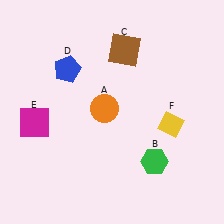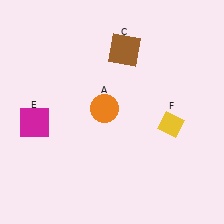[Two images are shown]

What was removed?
The green hexagon (B), the blue pentagon (D) were removed in Image 2.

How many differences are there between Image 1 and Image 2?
There are 2 differences between the two images.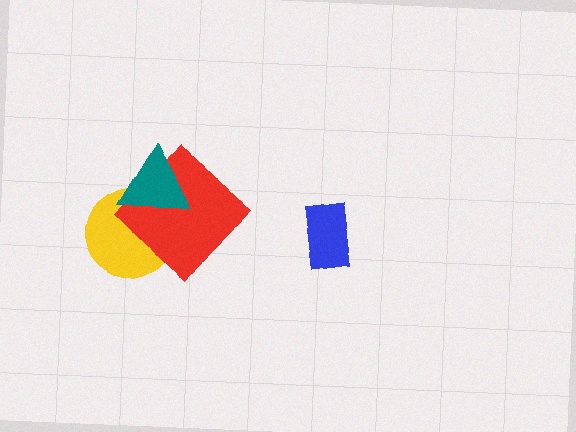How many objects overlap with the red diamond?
2 objects overlap with the red diamond.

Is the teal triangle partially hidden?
No, no other shape covers it.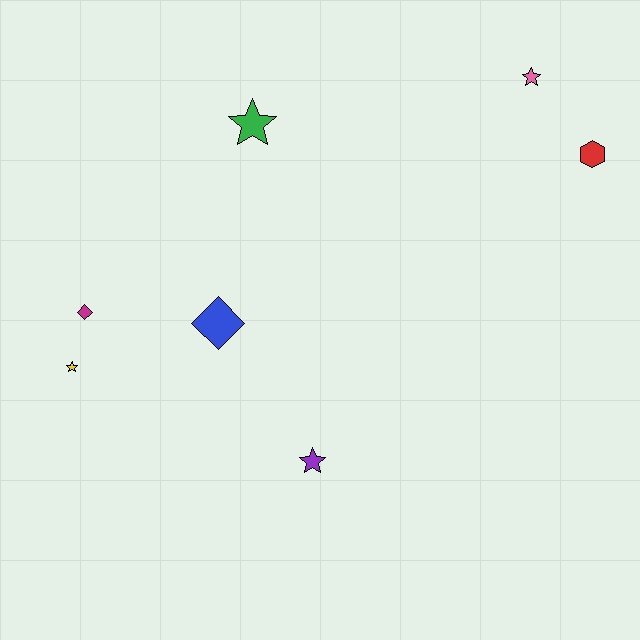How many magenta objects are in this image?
There is 1 magenta object.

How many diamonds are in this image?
There are 2 diamonds.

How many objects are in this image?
There are 7 objects.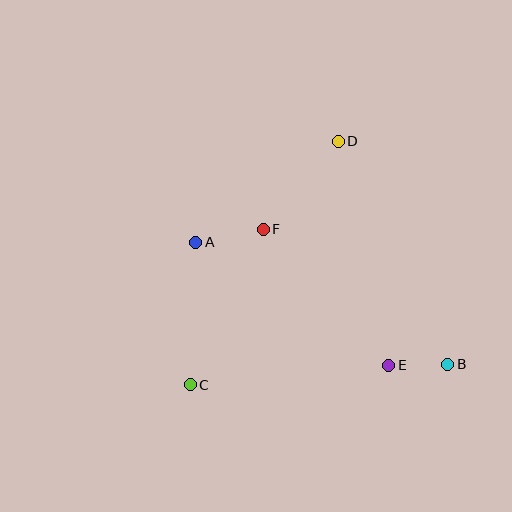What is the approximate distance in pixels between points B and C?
The distance between B and C is approximately 258 pixels.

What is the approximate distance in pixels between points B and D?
The distance between B and D is approximately 249 pixels.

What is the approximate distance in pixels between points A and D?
The distance between A and D is approximately 175 pixels.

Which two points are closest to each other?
Points B and E are closest to each other.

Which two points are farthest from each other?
Points C and D are farthest from each other.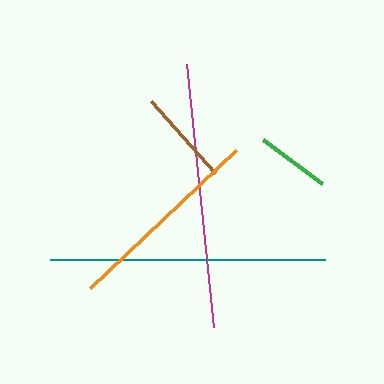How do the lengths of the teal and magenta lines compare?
The teal and magenta lines are approximately the same length.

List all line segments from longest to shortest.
From longest to shortest: teal, magenta, orange, brown, green.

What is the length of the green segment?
The green segment is approximately 74 pixels long.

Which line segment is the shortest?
The green line is the shortest at approximately 74 pixels.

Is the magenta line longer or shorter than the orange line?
The magenta line is longer than the orange line.